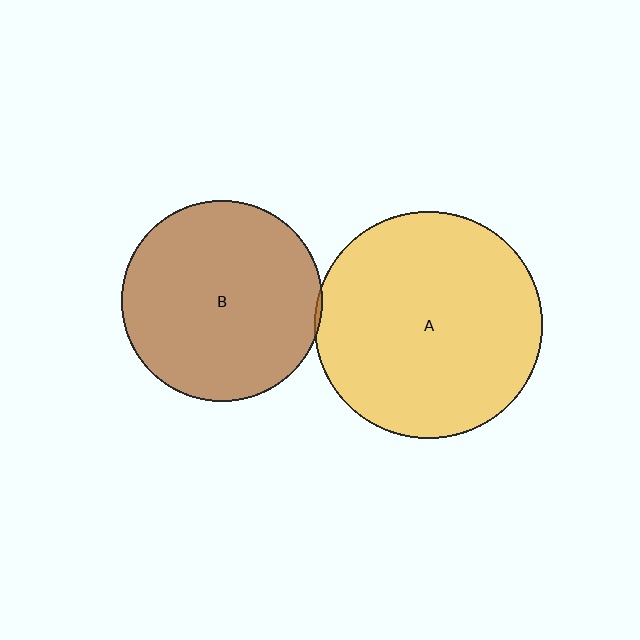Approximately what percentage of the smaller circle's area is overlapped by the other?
Approximately 5%.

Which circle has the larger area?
Circle A (yellow).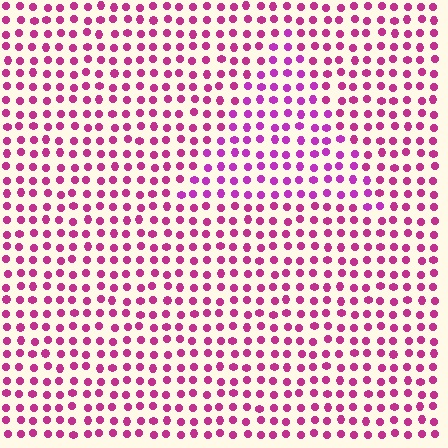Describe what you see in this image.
The image is filled with small magenta elements in a uniform arrangement. A triangle-shaped region is visible where the elements are tinted to a slightly different hue, forming a subtle color boundary.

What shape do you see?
I see a triangle.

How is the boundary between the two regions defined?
The boundary is defined purely by a slight shift in hue (about 22 degrees). Spacing, size, and orientation are identical on both sides.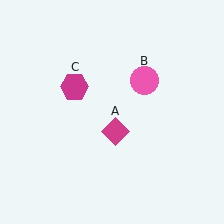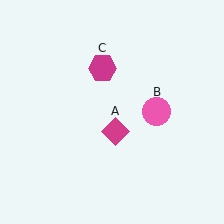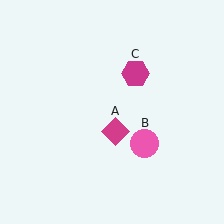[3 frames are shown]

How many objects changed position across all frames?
2 objects changed position: pink circle (object B), magenta hexagon (object C).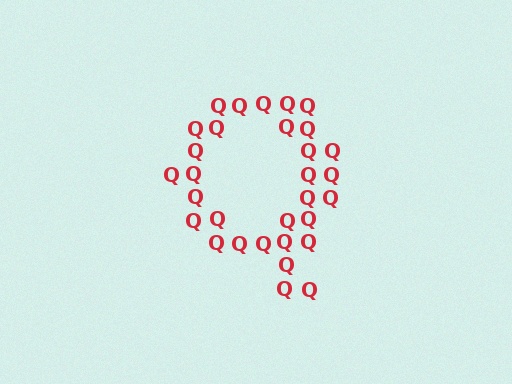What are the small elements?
The small elements are letter Q's.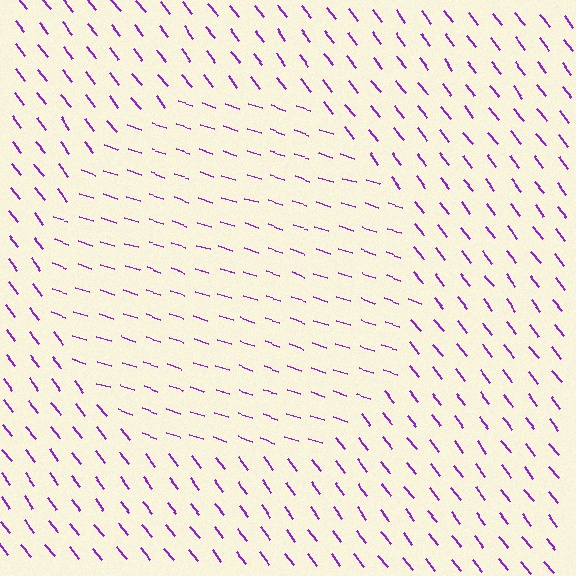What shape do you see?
I see a circle.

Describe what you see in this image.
The image is filled with small purple line segments. A circle region in the image has lines oriented differently from the surrounding lines, creating a visible texture boundary.